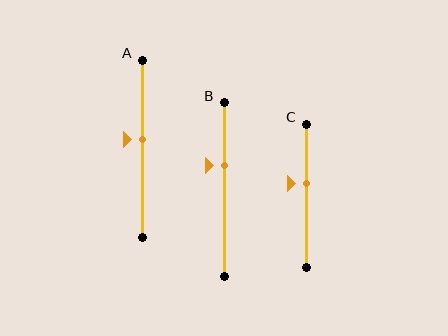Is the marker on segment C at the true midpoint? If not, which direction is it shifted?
No, the marker on segment C is shifted upward by about 8% of the segment length.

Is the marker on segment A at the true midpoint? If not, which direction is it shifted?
No, the marker on segment A is shifted upward by about 5% of the segment length.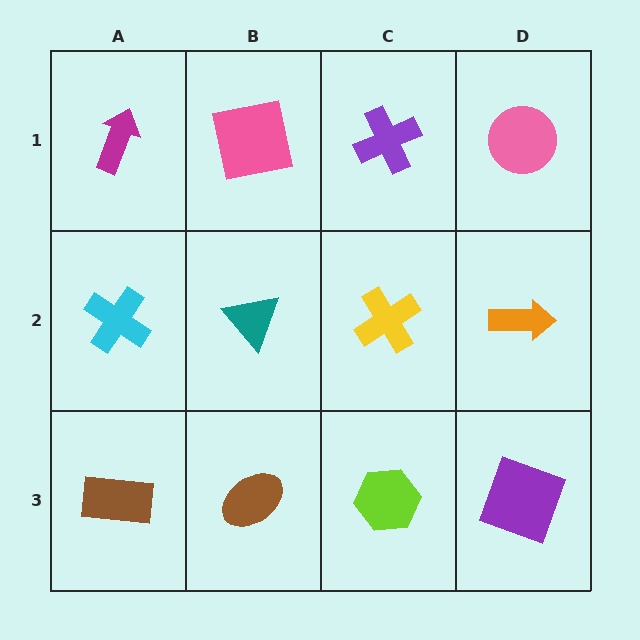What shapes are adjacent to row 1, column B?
A teal triangle (row 2, column B), a magenta arrow (row 1, column A), a purple cross (row 1, column C).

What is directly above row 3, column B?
A teal triangle.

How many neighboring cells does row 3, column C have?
3.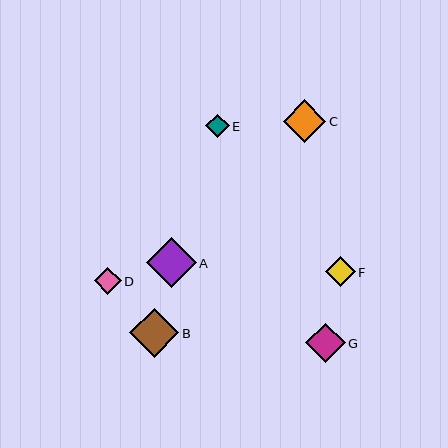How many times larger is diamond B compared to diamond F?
Diamond B is approximately 1.6 times the size of diamond F.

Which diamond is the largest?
Diamond A is the largest with a size of approximately 50 pixels.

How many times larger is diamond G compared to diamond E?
Diamond G is approximately 1.7 times the size of diamond E.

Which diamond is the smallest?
Diamond E is the smallest with a size of approximately 23 pixels.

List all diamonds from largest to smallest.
From largest to smallest: A, B, C, G, F, D, E.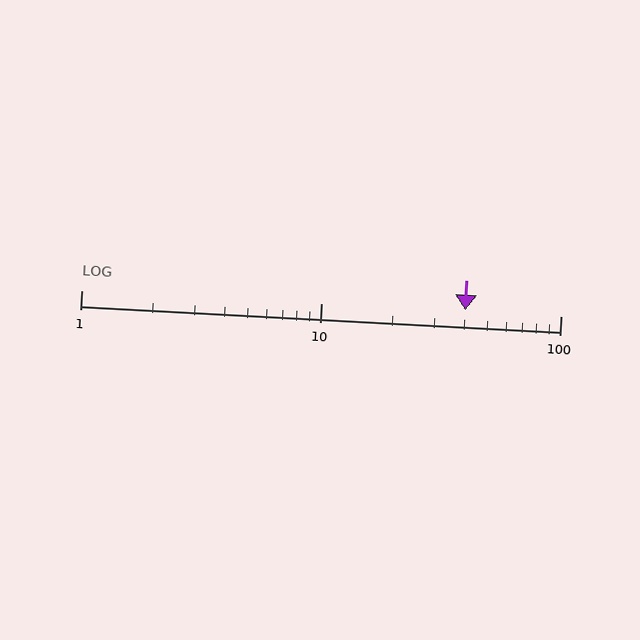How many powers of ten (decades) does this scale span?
The scale spans 2 decades, from 1 to 100.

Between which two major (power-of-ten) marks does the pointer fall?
The pointer is between 10 and 100.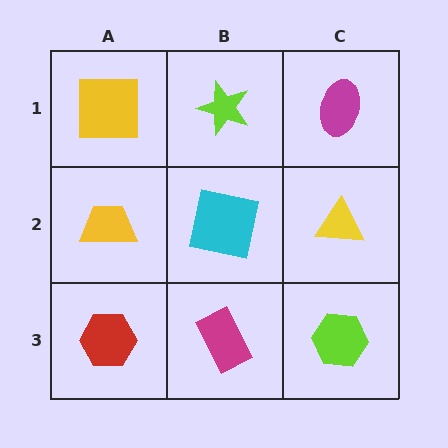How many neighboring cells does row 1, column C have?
2.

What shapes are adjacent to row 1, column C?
A yellow triangle (row 2, column C), a lime star (row 1, column B).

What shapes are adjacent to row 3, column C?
A yellow triangle (row 2, column C), a magenta rectangle (row 3, column B).